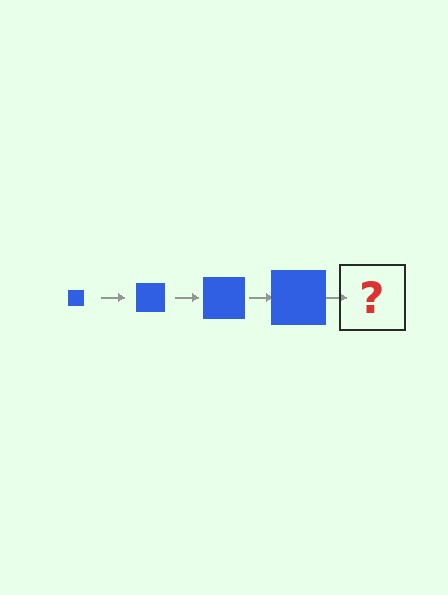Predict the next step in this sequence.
The next step is a blue square, larger than the previous one.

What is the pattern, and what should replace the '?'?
The pattern is that the square gets progressively larger each step. The '?' should be a blue square, larger than the previous one.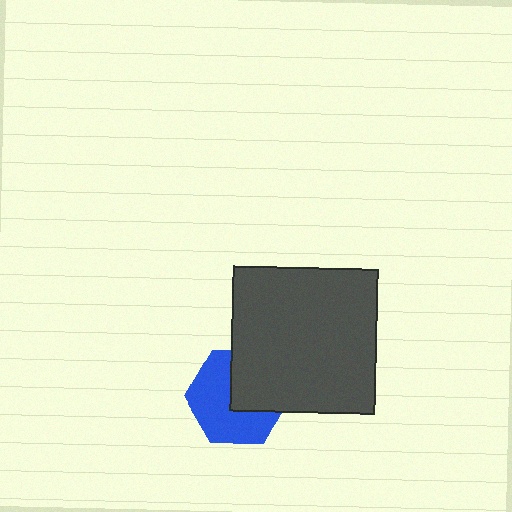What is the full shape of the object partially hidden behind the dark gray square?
The partially hidden object is a blue hexagon.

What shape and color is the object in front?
The object in front is a dark gray square.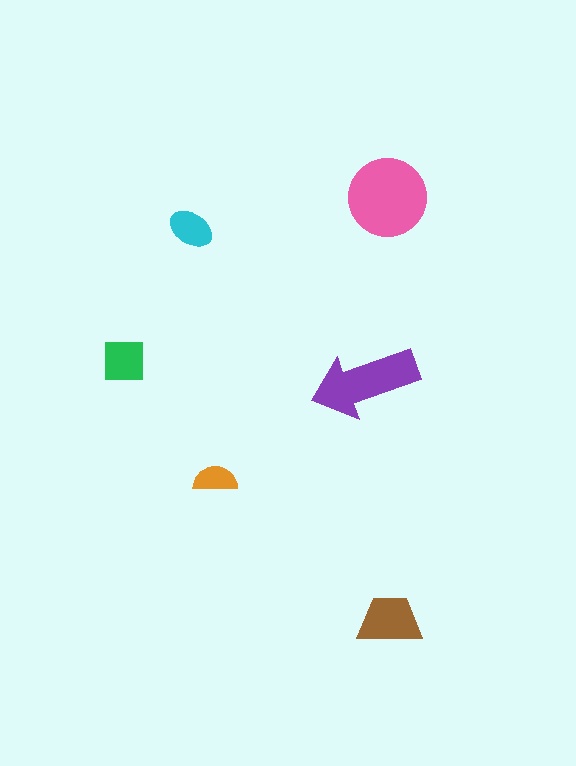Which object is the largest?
The pink circle.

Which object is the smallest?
The orange semicircle.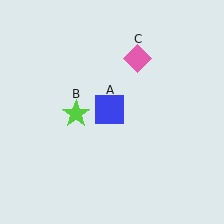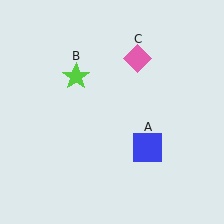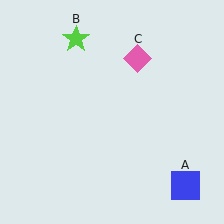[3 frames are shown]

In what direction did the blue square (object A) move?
The blue square (object A) moved down and to the right.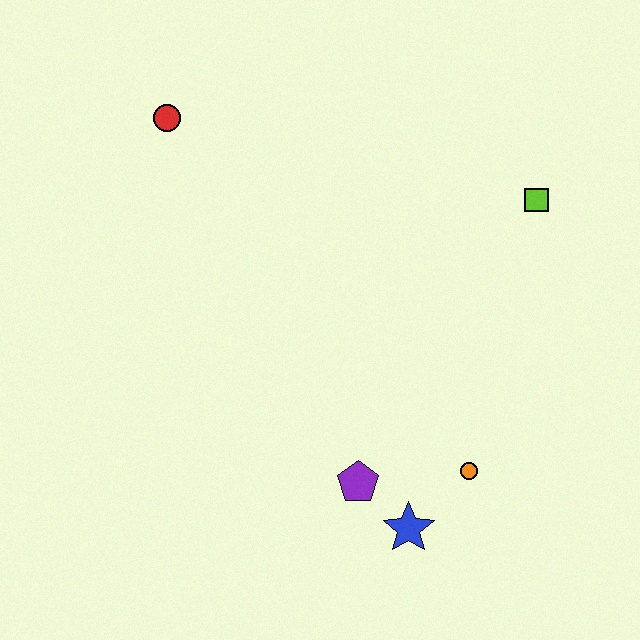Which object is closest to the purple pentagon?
The blue star is closest to the purple pentagon.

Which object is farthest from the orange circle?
The red circle is farthest from the orange circle.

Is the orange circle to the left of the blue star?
No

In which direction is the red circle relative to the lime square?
The red circle is to the left of the lime square.